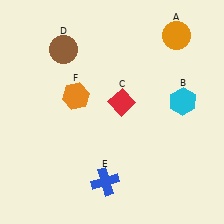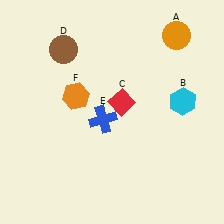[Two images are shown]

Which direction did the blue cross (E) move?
The blue cross (E) moved up.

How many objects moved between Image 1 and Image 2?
1 object moved between the two images.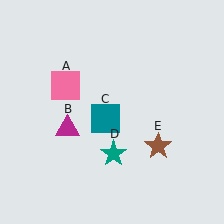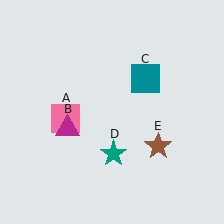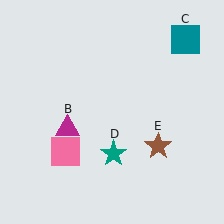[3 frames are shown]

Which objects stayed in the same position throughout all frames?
Magenta triangle (object B) and teal star (object D) and brown star (object E) remained stationary.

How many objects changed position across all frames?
2 objects changed position: pink square (object A), teal square (object C).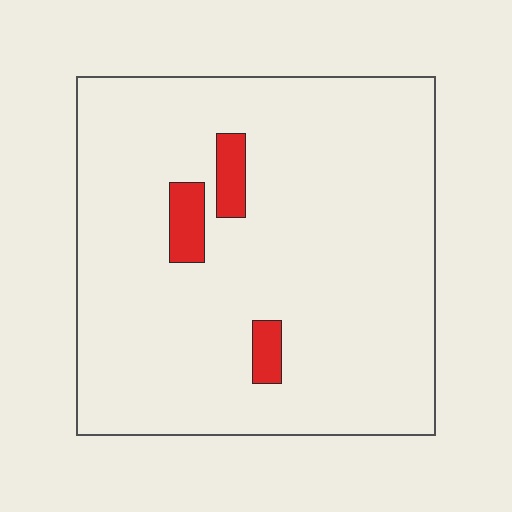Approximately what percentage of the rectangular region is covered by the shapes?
Approximately 5%.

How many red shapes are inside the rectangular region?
3.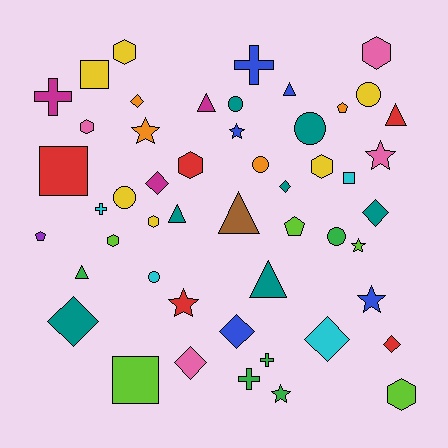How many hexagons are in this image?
There are 8 hexagons.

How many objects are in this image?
There are 50 objects.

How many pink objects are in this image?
There are 4 pink objects.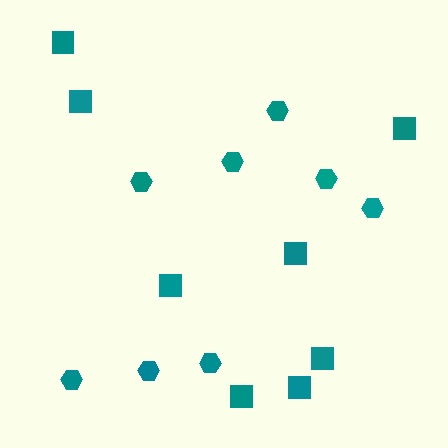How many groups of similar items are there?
There are 2 groups: one group of squares (8) and one group of hexagons (8).